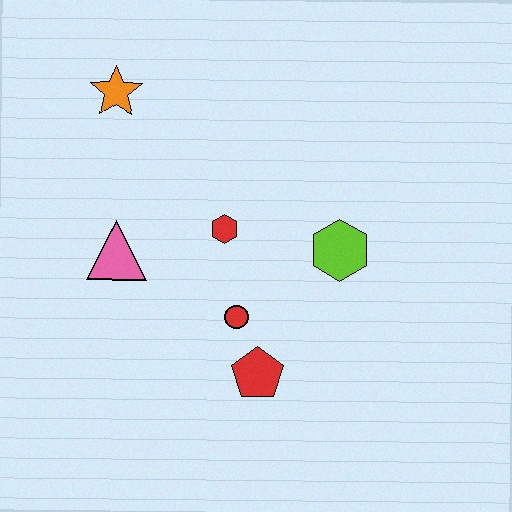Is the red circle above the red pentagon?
Yes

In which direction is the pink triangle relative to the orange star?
The pink triangle is below the orange star.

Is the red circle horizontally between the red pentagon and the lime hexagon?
No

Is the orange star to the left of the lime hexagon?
Yes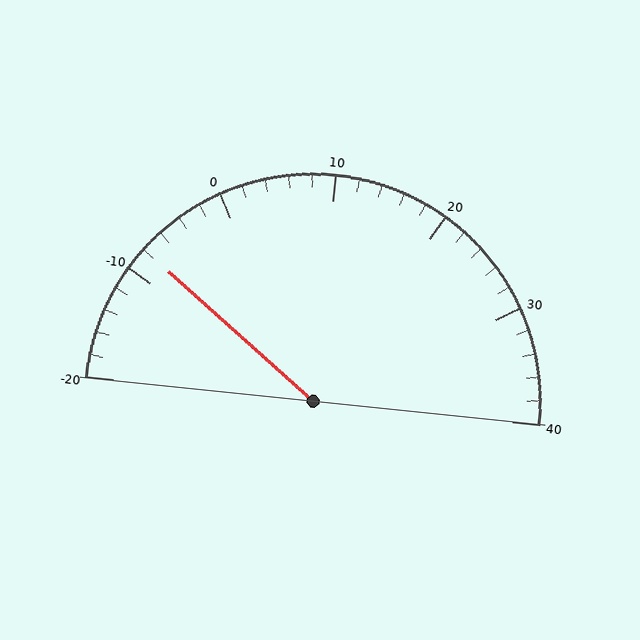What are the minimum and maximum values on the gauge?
The gauge ranges from -20 to 40.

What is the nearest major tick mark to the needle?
The nearest major tick mark is -10.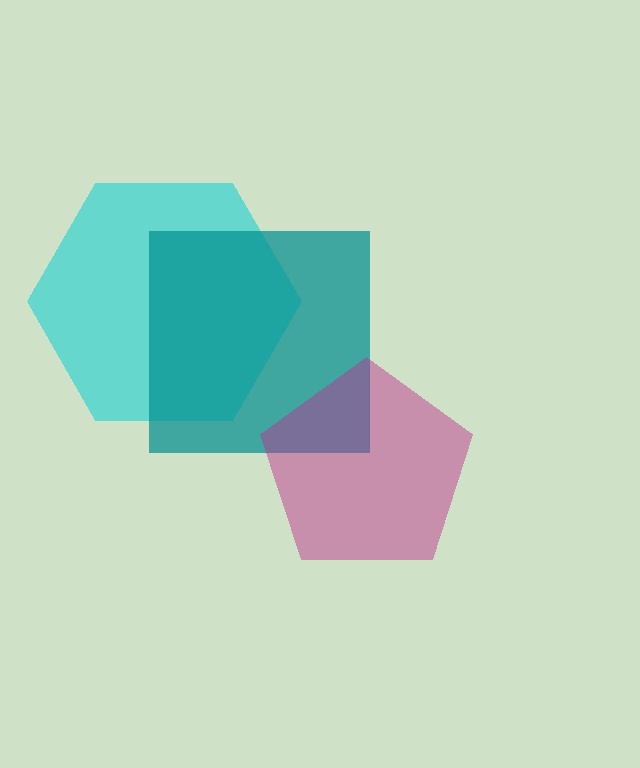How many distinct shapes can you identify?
There are 3 distinct shapes: a cyan hexagon, a teal square, a magenta pentagon.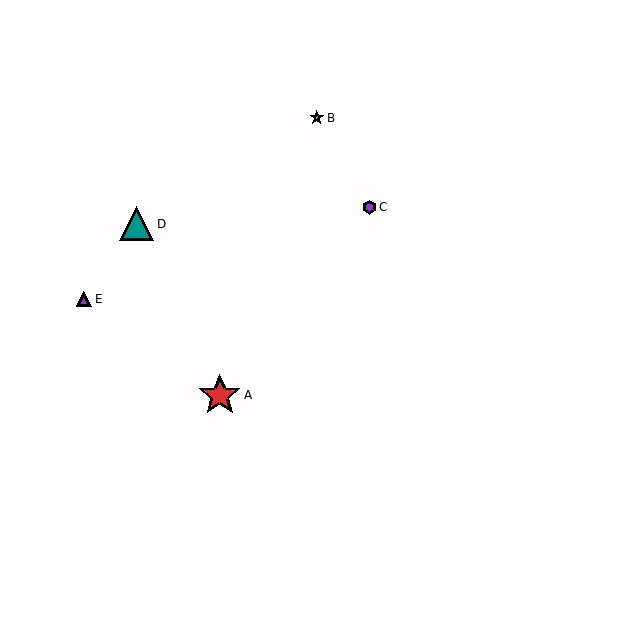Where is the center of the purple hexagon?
The center of the purple hexagon is at (369, 207).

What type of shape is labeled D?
Shape D is a teal triangle.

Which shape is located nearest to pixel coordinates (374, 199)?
The purple hexagon (labeled C) at (369, 207) is nearest to that location.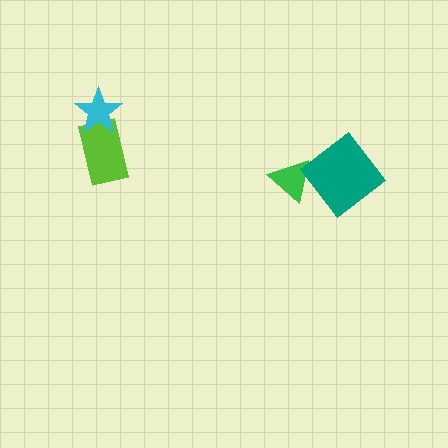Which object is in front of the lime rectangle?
The cyan star is in front of the lime rectangle.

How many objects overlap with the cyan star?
1 object overlaps with the cyan star.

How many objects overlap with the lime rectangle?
1 object overlaps with the lime rectangle.